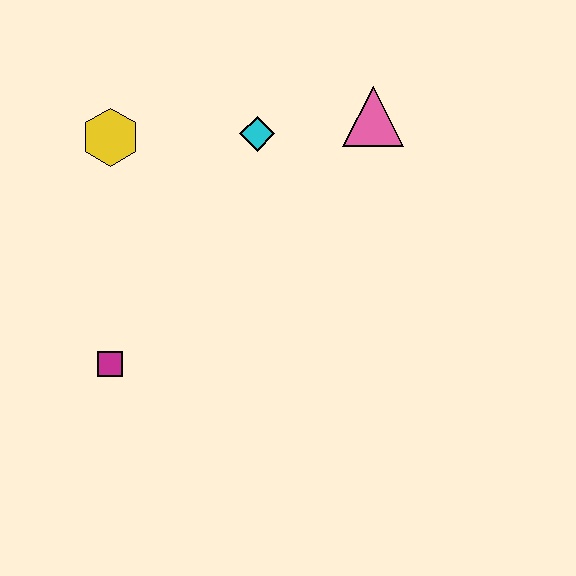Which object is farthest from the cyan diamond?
The magenta square is farthest from the cyan diamond.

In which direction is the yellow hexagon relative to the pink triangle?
The yellow hexagon is to the left of the pink triangle.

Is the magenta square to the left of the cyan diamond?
Yes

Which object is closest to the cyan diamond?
The pink triangle is closest to the cyan diamond.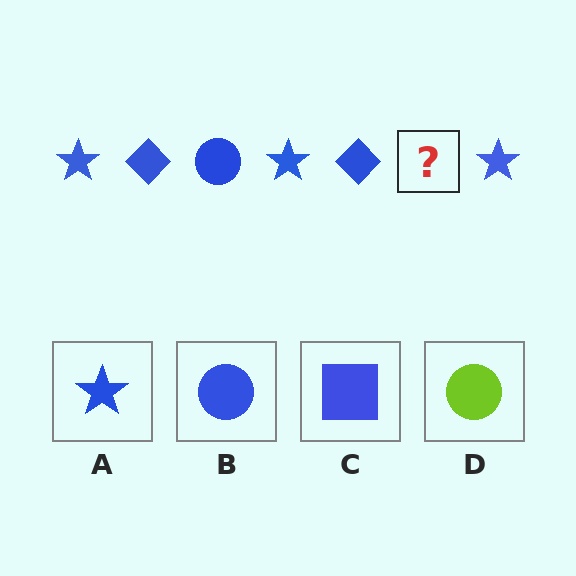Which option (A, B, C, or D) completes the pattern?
B.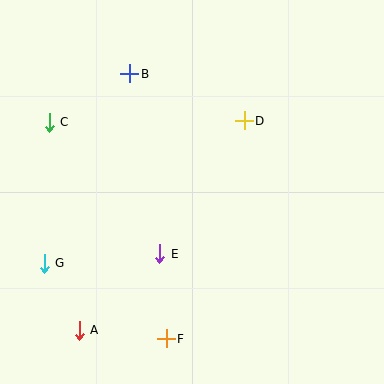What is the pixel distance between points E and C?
The distance between E and C is 172 pixels.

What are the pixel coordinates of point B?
Point B is at (130, 74).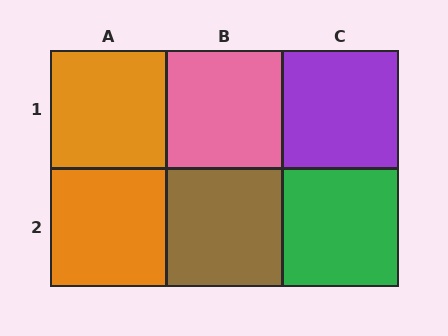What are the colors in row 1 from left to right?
Orange, pink, purple.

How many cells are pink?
1 cell is pink.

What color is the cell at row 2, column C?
Green.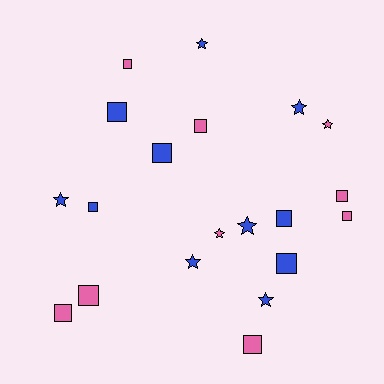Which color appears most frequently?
Blue, with 11 objects.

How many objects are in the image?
There are 20 objects.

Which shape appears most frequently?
Square, with 12 objects.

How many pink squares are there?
There are 7 pink squares.